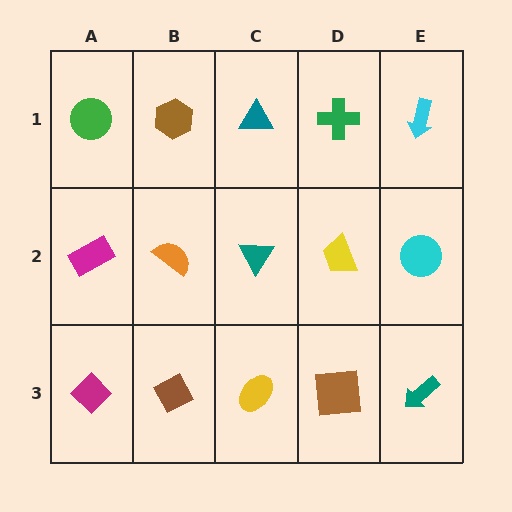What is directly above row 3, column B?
An orange semicircle.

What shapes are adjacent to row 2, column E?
A cyan arrow (row 1, column E), a teal arrow (row 3, column E), a yellow trapezoid (row 2, column D).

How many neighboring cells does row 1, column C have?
3.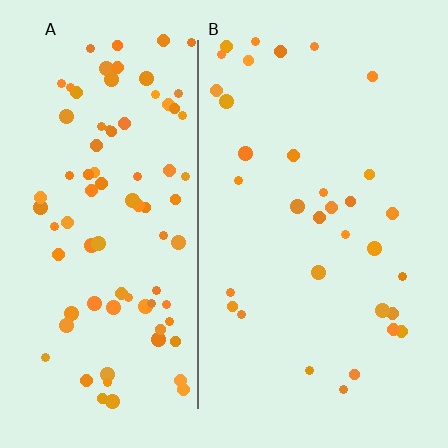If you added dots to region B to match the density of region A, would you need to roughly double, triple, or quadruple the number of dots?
Approximately triple.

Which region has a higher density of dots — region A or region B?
A (the left).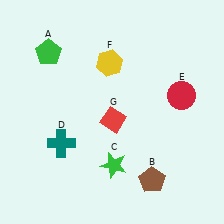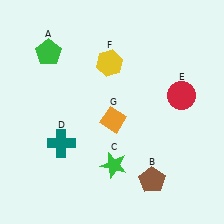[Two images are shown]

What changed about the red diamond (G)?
In Image 1, G is red. In Image 2, it changed to orange.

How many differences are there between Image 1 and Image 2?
There is 1 difference between the two images.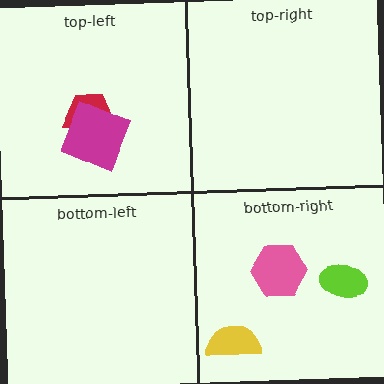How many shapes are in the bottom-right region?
3.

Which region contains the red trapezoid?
The top-left region.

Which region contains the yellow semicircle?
The bottom-right region.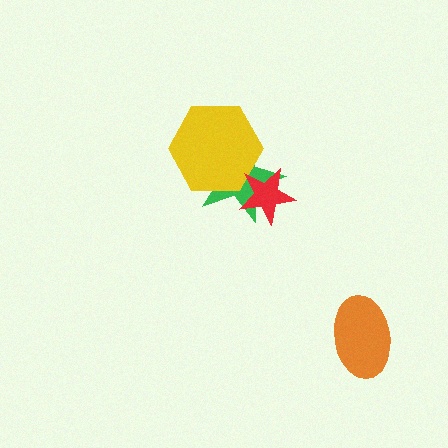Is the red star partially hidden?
No, no other shape covers it.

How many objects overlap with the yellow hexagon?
2 objects overlap with the yellow hexagon.